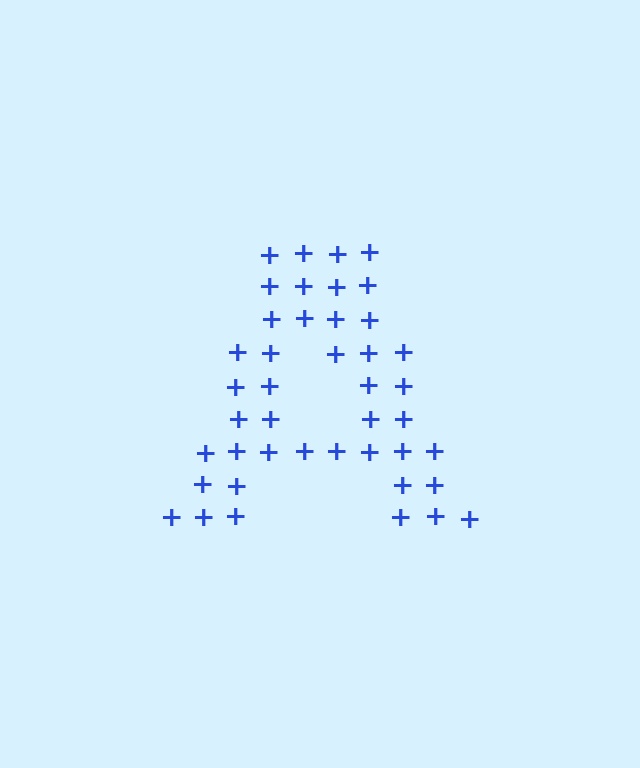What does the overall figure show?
The overall figure shows the letter A.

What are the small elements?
The small elements are plus signs.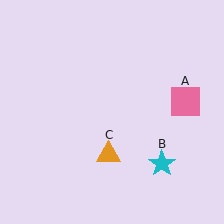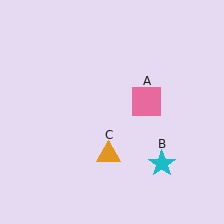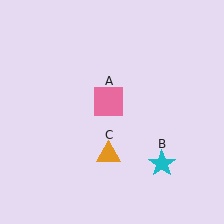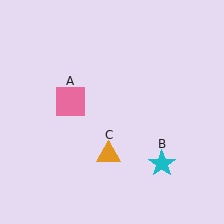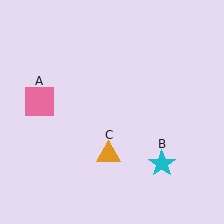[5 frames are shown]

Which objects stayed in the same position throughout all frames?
Cyan star (object B) and orange triangle (object C) remained stationary.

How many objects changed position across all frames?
1 object changed position: pink square (object A).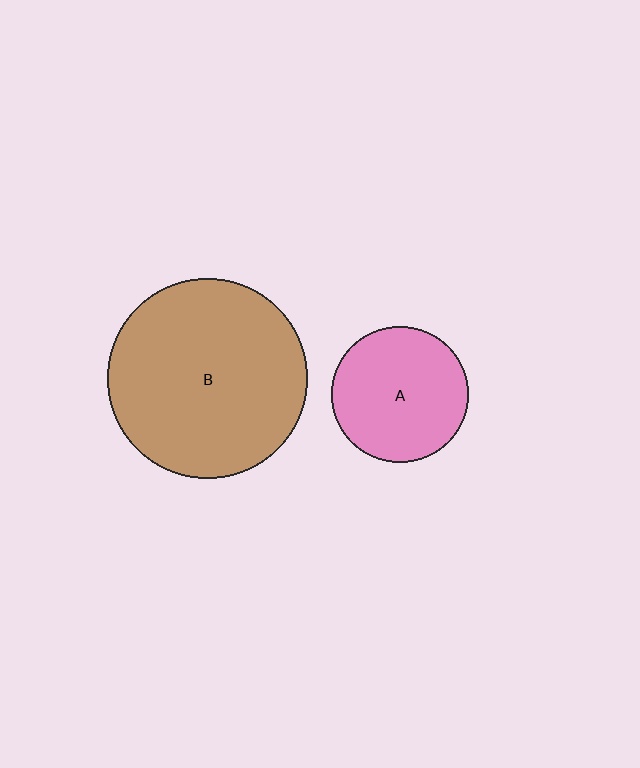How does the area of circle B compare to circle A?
Approximately 2.1 times.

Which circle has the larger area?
Circle B (brown).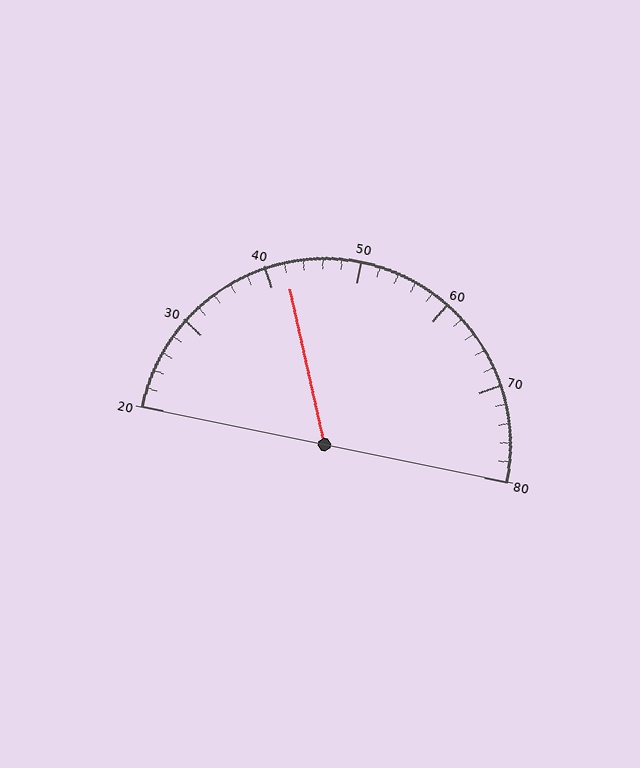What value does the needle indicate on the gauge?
The needle indicates approximately 42.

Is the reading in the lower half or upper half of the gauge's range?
The reading is in the lower half of the range (20 to 80).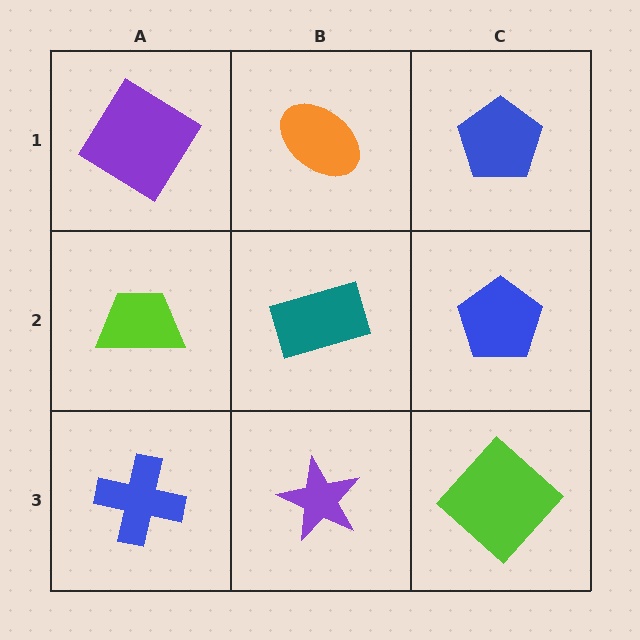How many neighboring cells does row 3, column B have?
3.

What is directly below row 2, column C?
A lime diamond.